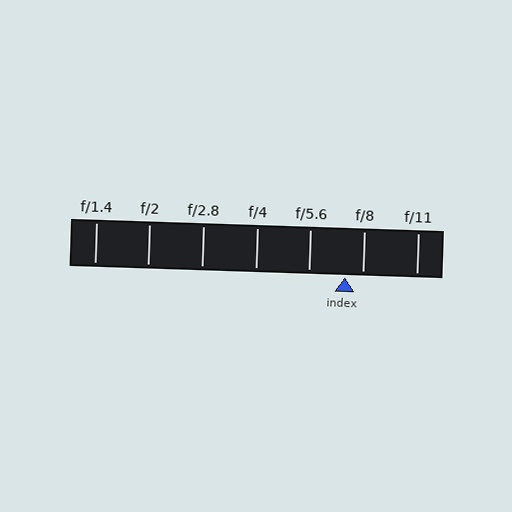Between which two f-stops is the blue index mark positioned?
The index mark is between f/5.6 and f/8.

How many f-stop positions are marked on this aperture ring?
There are 7 f-stop positions marked.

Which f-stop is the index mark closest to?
The index mark is closest to f/8.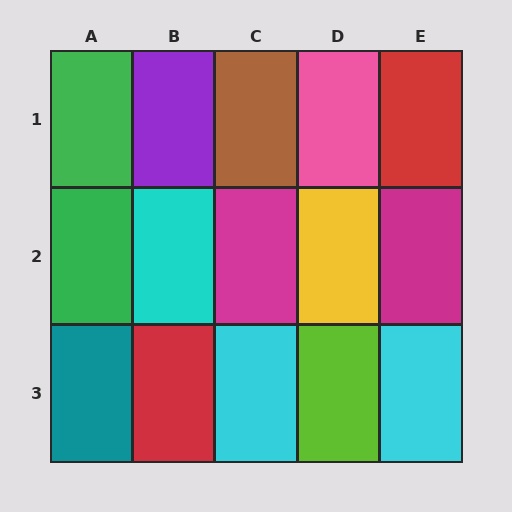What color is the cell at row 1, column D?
Pink.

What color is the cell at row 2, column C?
Magenta.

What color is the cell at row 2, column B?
Cyan.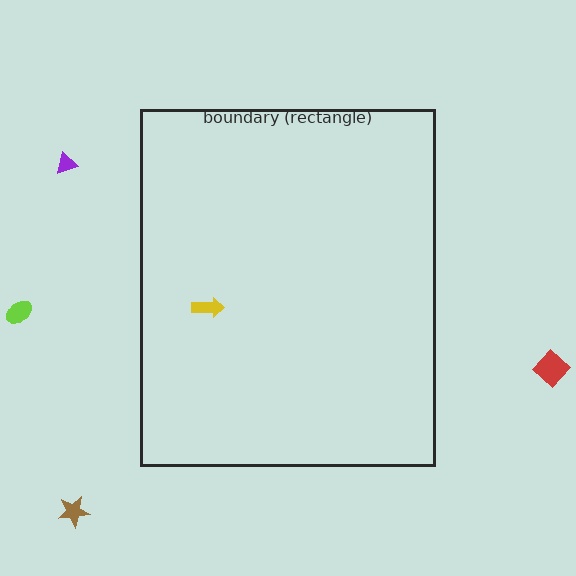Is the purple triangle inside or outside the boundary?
Outside.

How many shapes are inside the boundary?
1 inside, 4 outside.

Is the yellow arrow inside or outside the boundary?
Inside.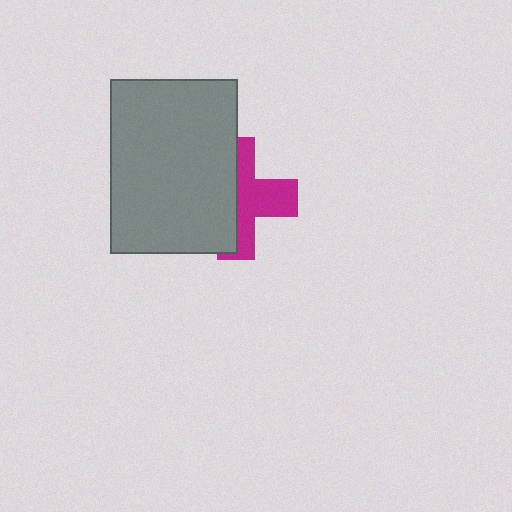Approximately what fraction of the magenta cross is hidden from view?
Roughly 51% of the magenta cross is hidden behind the gray rectangle.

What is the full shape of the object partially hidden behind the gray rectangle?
The partially hidden object is a magenta cross.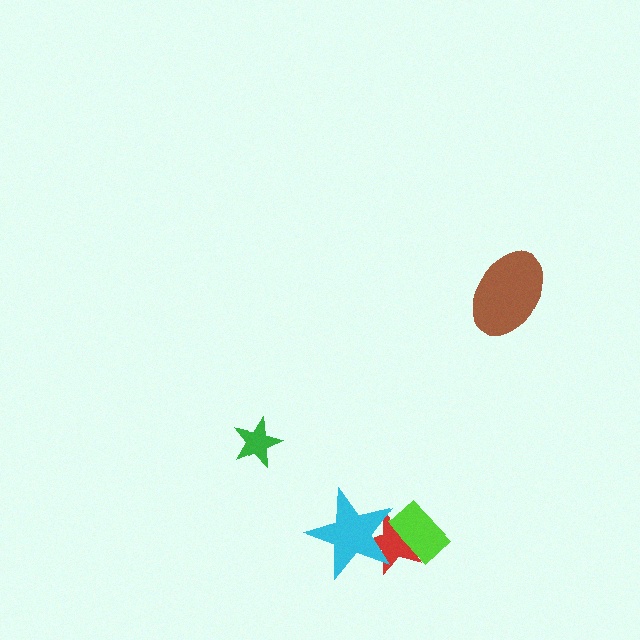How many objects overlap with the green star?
0 objects overlap with the green star.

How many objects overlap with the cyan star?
2 objects overlap with the cyan star.